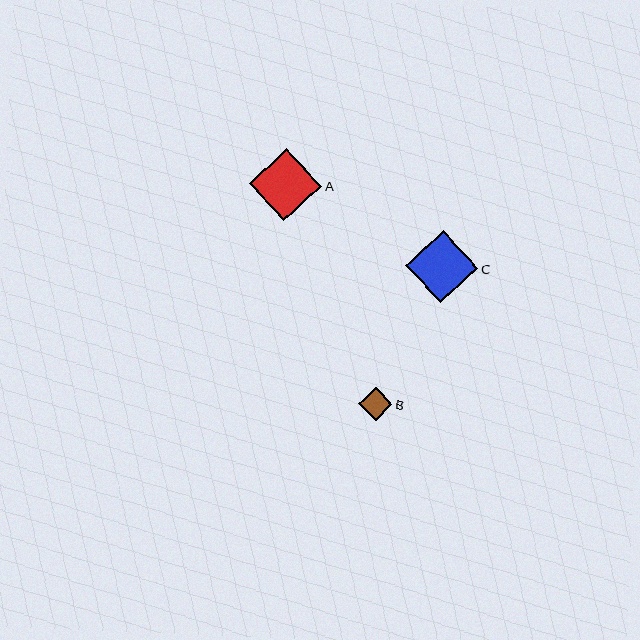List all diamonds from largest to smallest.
From largest to smallest: A, C, B.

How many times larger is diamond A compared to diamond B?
Diamond A is approximately 2.1 times the size of diamond B.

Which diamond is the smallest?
Diamond B is the smallest with a size of approximately 34 pixels.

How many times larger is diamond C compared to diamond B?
Diamond C is approximately 2.1 times the size of diamond B.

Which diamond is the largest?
Diamond A is the largest with a size of approximately 72 pixels.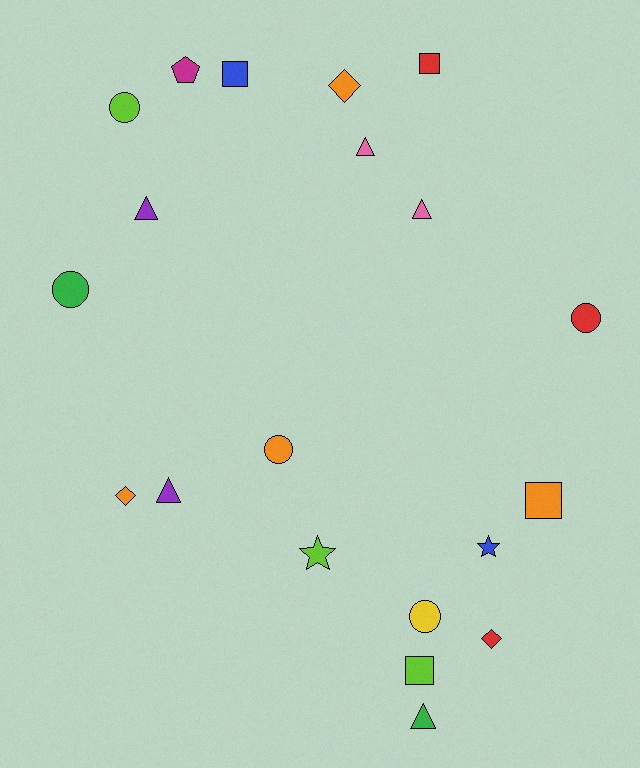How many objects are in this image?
There are 20 objects.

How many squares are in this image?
There are 4 squares.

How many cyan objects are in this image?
There are no cyan objects.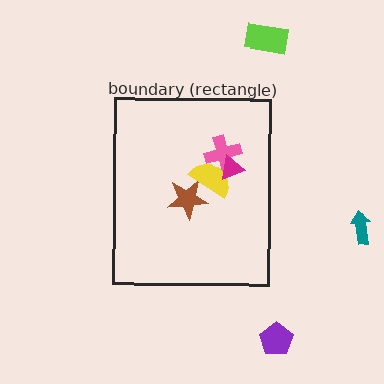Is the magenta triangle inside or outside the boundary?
Inside.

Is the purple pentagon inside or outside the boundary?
Outside.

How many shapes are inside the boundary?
4 inside, 3 outside.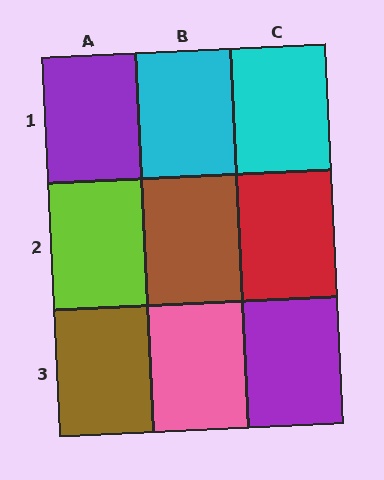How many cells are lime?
1 cell is lime.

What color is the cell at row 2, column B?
Brown.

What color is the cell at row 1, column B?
Cyan.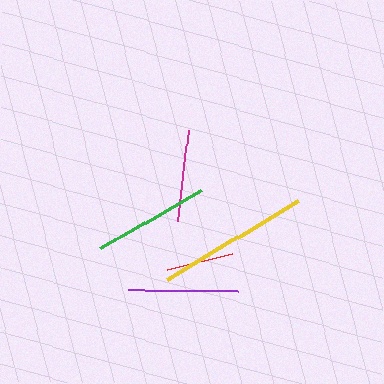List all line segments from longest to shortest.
From longest to shortest: yellow, green, purple, magenta, red.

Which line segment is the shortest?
The red line is the shortest at approximately 67 pixels.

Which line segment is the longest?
The yellow line is the longest at approximately 153 pixels.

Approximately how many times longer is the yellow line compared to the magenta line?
The yellow line is approximately 1.7 times the length of the magenta line.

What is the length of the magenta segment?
The magenta segment is approximately 91 pixels long.